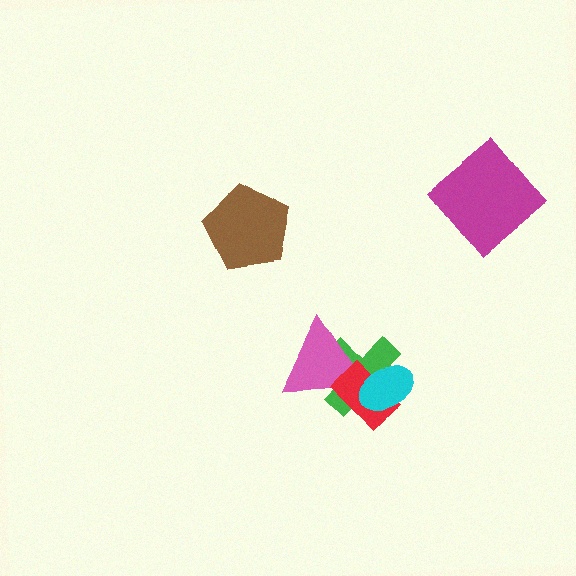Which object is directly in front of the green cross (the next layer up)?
The pink triangle is directly in front of the green cross.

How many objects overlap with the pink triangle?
3 objects overlap with the pink triangle.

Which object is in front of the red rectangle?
The cyan ellipse is in front of the red rectangle.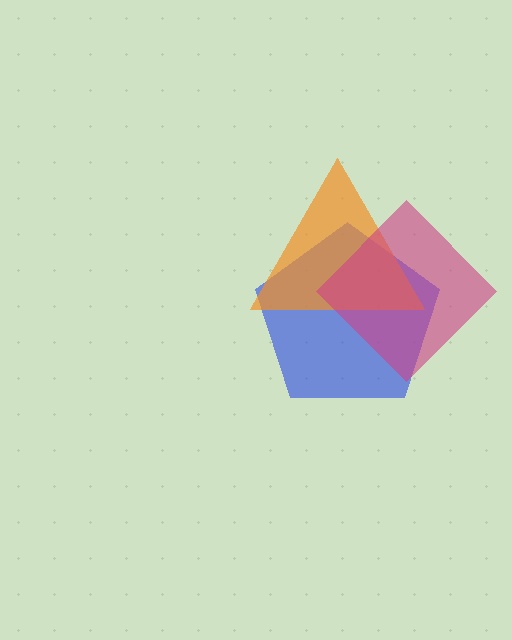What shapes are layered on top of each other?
The layered shapes are: a blue pentagon, an orange triangle, a magenta diamond.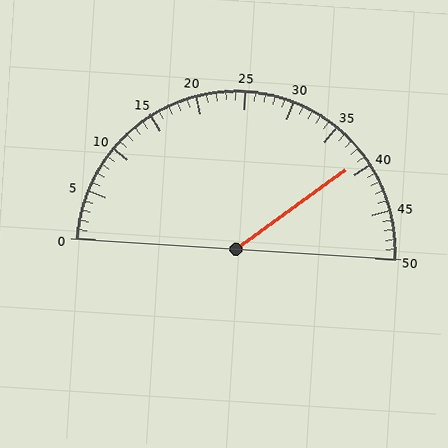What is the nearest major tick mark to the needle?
The nearest major tick mark is 40.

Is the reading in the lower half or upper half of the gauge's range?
The reading is in the upper half of the range (0 to 50).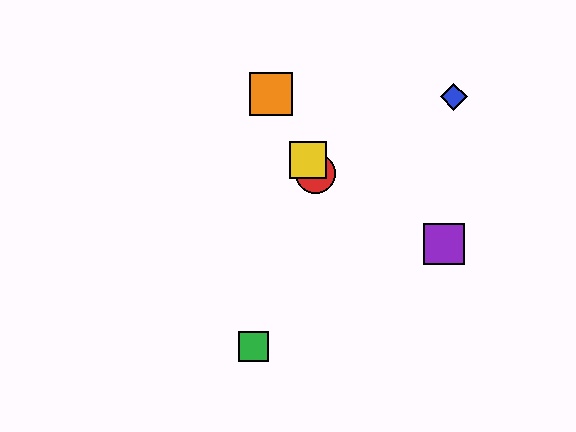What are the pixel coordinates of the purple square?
The purple square is at (444, 245).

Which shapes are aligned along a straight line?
The red circle, the yellow square, the orange square are aligned along a straight line.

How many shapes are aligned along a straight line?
3 shapes (the red circle, the yellow square, the orange square) are aligned along a straight line.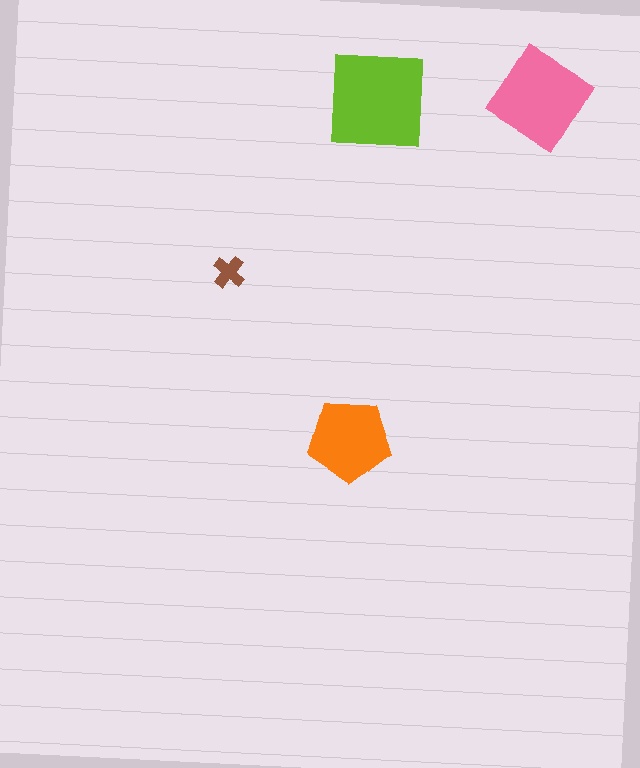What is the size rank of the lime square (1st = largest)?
1st.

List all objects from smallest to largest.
The brown cross, the orange pentagon, the pink diamond, the lime square.